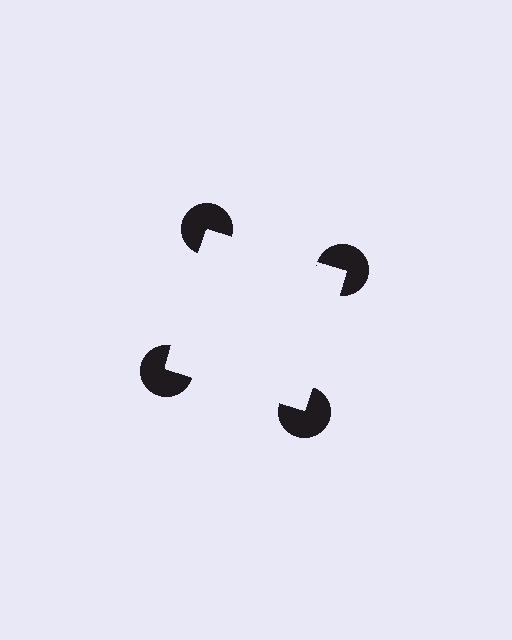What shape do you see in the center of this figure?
An illusory square — its edges are inferred from the aligned wedge cuts in the pac-man discs, not physically drawn.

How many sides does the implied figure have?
4 sides.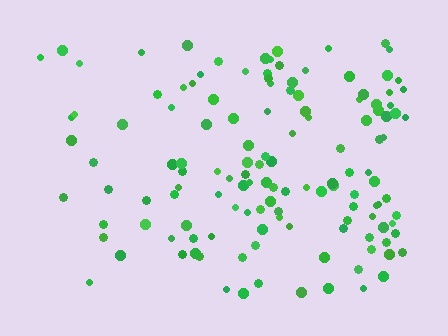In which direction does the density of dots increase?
From left to right, with the right side densest.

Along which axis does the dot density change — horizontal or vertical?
Horizontal.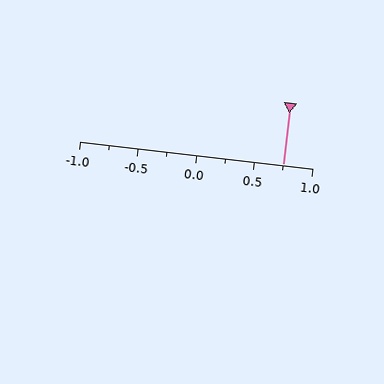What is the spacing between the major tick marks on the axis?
The major ticks are spaced 0.5 apart.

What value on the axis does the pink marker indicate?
The marker indicates approximately 0.75.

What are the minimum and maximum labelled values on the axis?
The axis runs from -1.0 to 1.0.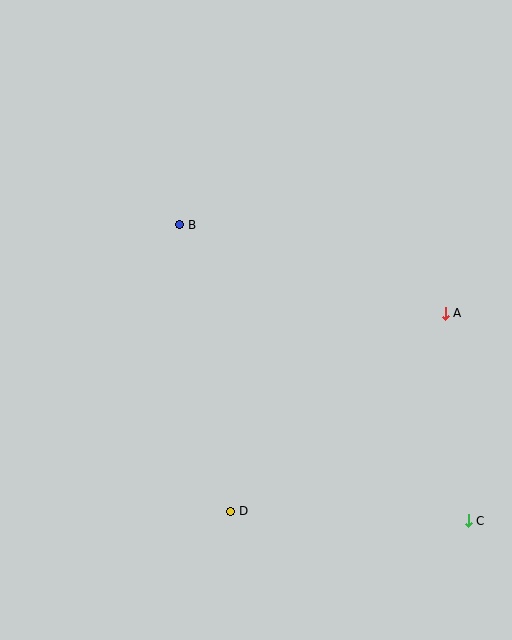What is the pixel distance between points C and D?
The distance between C and D is 238 pixels.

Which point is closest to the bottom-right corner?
Point C is closest to the bottom-right corner.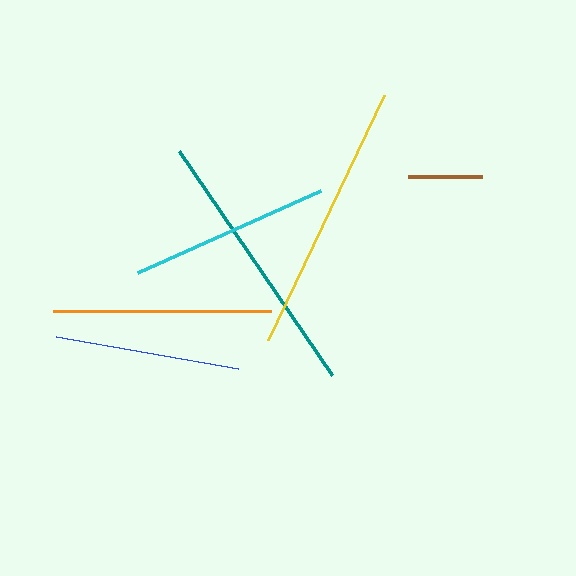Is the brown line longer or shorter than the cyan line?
The cyan line is longer than the brown line.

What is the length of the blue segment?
The blue segment is approximately 185 pixels long.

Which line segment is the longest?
The yellow line is the longest at approximately 272 pixels.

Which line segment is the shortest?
The brown line is the shortest at approximately 75 pixels.